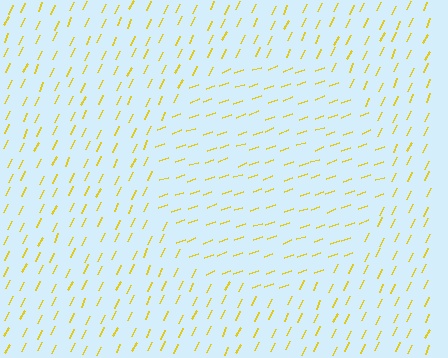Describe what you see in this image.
The image is filled with small yellow line segments. A circle region in the image has lines oriented differently from the surrounding lines, creating a visible texture boundary.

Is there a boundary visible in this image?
Yes, there is a texture boundary formed by a change in line orientation.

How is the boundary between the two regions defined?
The boundary is defined purely by a change in line orientation (approximately 45 degrees difference). All lines are the same color and thickness.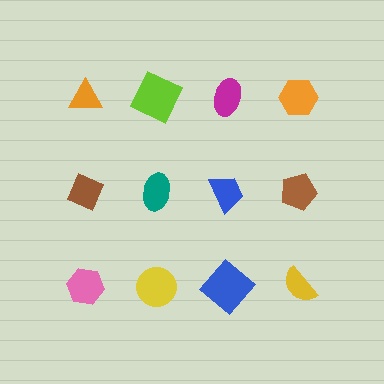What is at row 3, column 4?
A yellow semicircle.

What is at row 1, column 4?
An orange hexagon.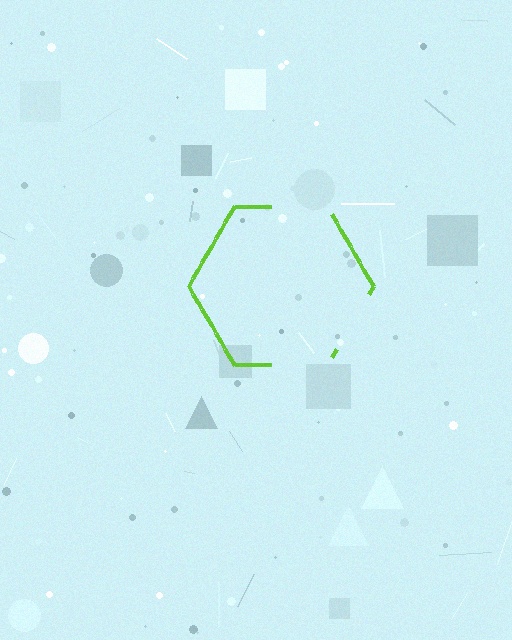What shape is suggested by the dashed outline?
The dashed outline suggests a hexagon.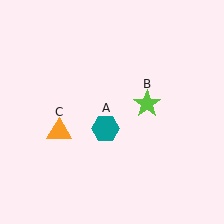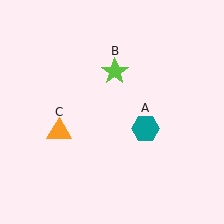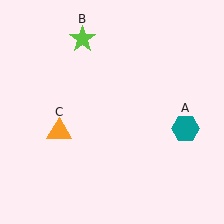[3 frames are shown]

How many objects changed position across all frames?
2 objects changed position: teal hexagon (object A), lime star (object B).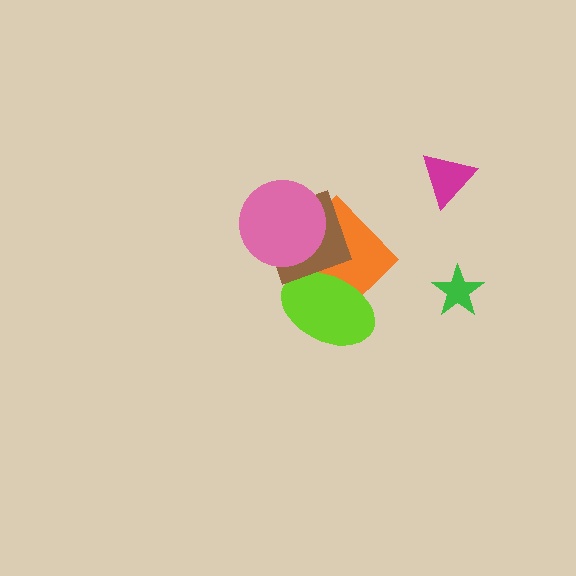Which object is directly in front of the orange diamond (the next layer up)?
The lime ellipse is directly in front of the orange diamond.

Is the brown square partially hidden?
Yes, it is partially covered by another shape.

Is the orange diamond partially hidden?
Yes, it is partially covered by another shape.